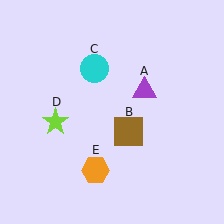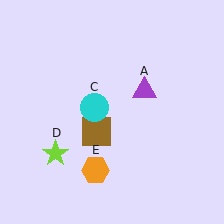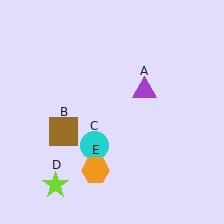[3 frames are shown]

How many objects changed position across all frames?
3 objects changed position: brown square (object B), cyan circle (object C), lime star (object D).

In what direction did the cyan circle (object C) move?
The cyan circle (object C) moved down.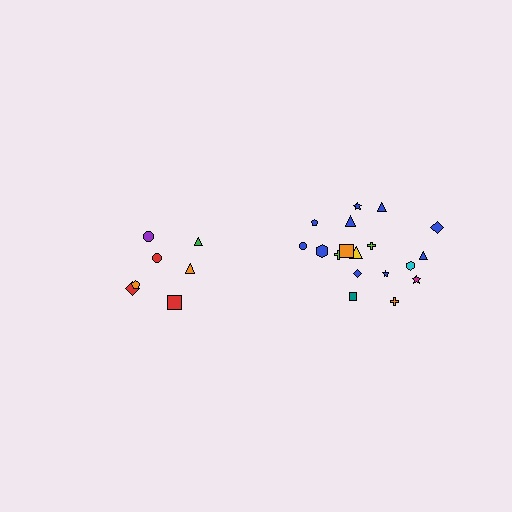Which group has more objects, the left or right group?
The right group.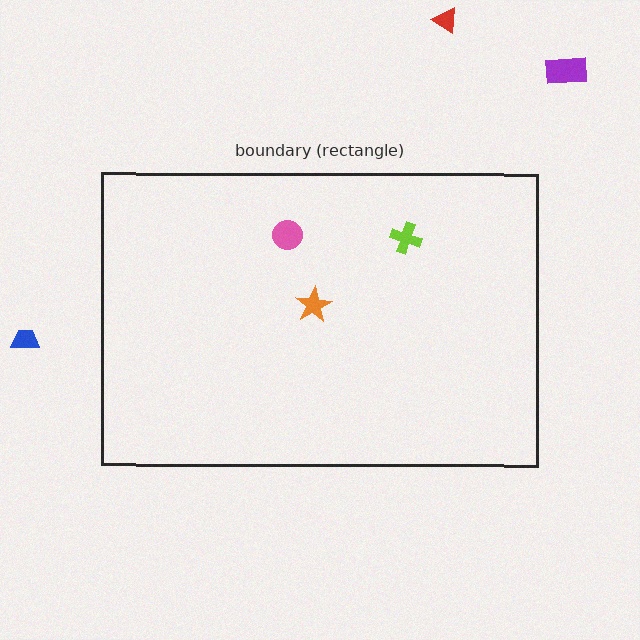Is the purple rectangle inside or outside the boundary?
Outside.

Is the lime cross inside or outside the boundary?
Inside.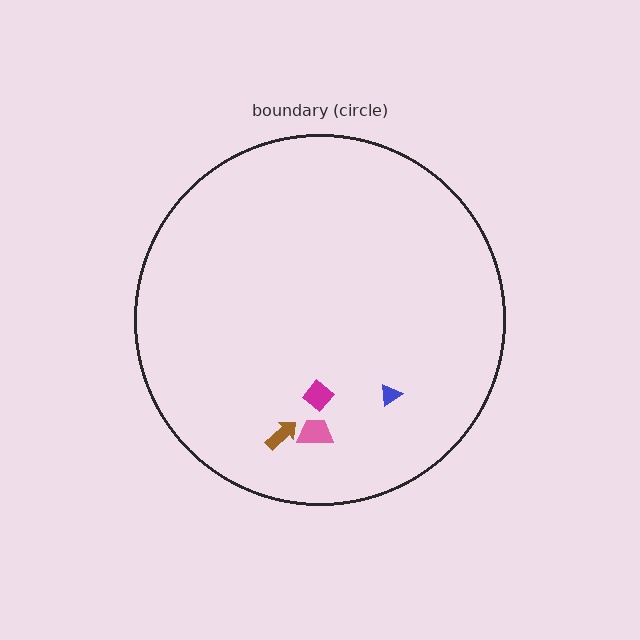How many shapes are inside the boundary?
4 inside, 0 outside.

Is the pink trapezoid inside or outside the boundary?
Inside.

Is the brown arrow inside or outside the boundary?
Inside.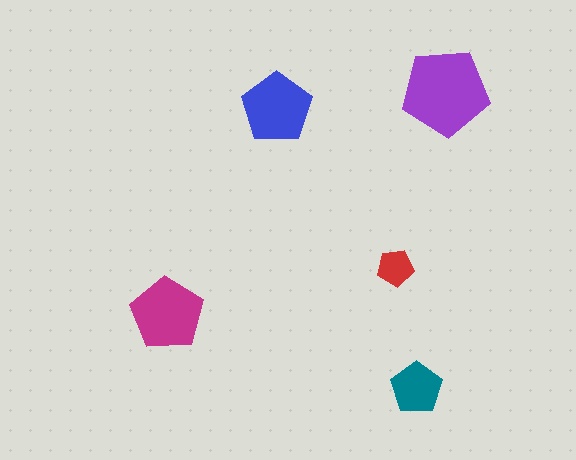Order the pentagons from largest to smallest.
the purple one, the magenta one, the blue one, the teal one, the red one.